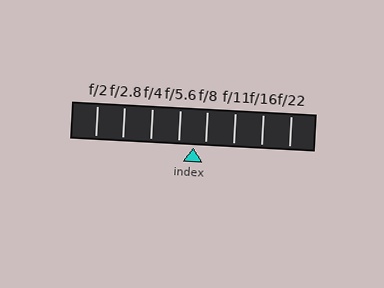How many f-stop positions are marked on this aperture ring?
There are 8 f-stop positions marked.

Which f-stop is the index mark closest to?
The index mark is closest to f/8.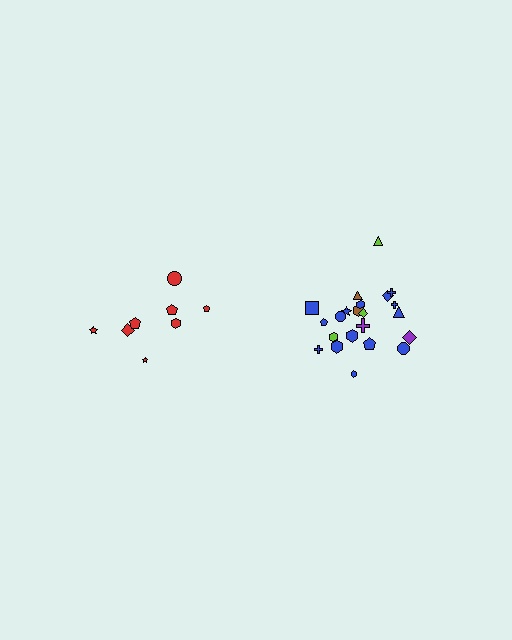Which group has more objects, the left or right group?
The right group.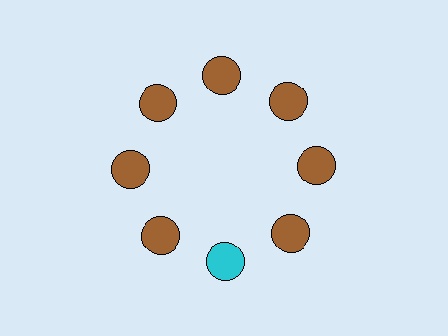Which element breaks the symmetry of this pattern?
The cyan circle at roughly the 6 o'clock position breaks the symmetry. All other shapes are brown circles.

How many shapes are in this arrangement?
There are 8 shapes arranged in a ring pattern.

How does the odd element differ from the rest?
It has a different color: cyan instead of brown.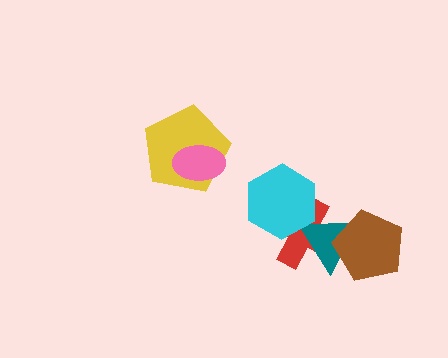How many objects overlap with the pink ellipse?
1 object overlaps with the pink ellipse.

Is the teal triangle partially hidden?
Yes, it is partially covered by another shape.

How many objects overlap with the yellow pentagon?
1 object overlaps with the yellow pentagon.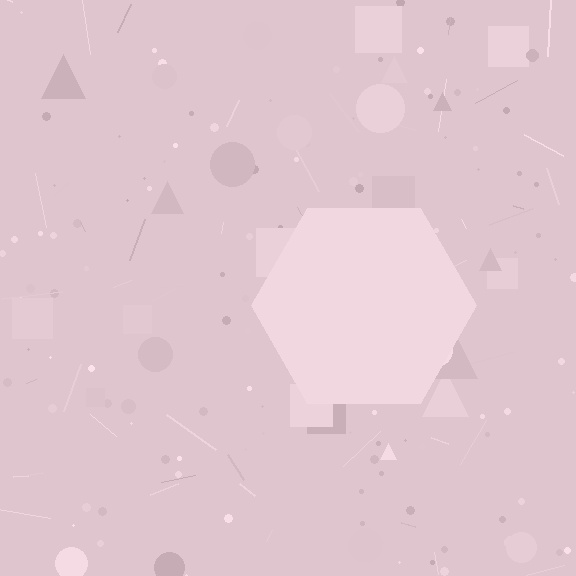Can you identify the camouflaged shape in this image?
The camouflaged shape is a hexagon.